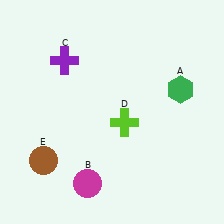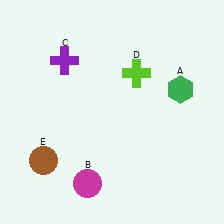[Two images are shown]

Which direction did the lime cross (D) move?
The lime cross (D) moved up.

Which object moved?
The lime cross (D) moved up.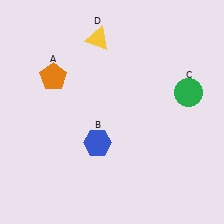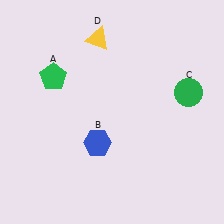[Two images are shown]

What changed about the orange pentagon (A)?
In Image 1, A is orange. In Image 2, it changed to green.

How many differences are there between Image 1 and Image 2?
There is 1 difference between the two images.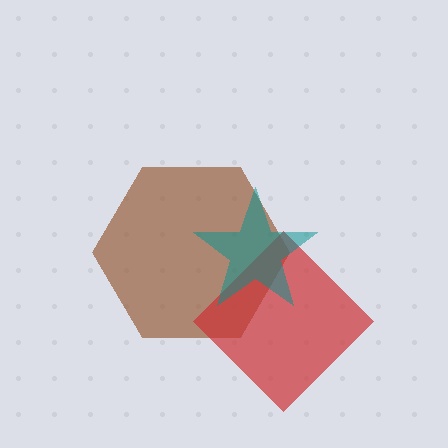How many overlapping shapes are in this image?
There are 3 overlapping shapes in the image.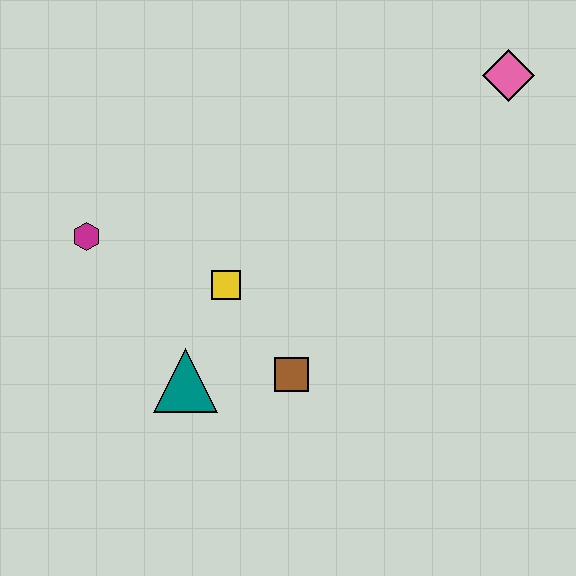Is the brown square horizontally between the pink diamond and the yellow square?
Yes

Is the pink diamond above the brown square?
Yes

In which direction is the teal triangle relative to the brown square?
The teal triangle is to the left of the brown square.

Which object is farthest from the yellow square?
The pink diamond is farthest from the yellow square.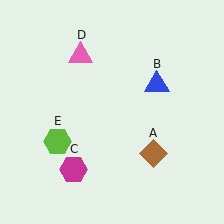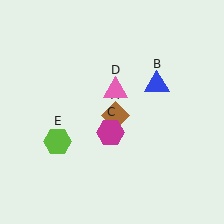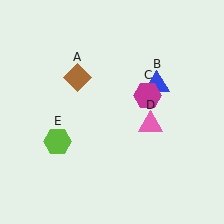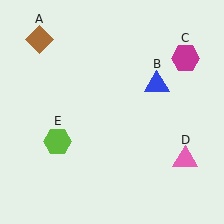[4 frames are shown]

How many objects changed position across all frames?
3 objects changed position: brown diamond (object A), magenta hexagon (object C), pink triangle (object D).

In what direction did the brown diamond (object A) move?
The brown diamond (object A) moved up and to the left.